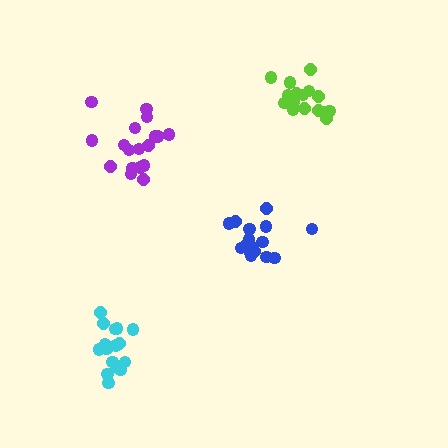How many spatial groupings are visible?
There are 4 spatial groupings.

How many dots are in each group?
Group 1: 18 dots, Group 2: 18 dots, Group 3: 19 dots, Group 4: 16 dots (71 total).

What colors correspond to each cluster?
The clusters are colored: cyan, purple, blue, lime.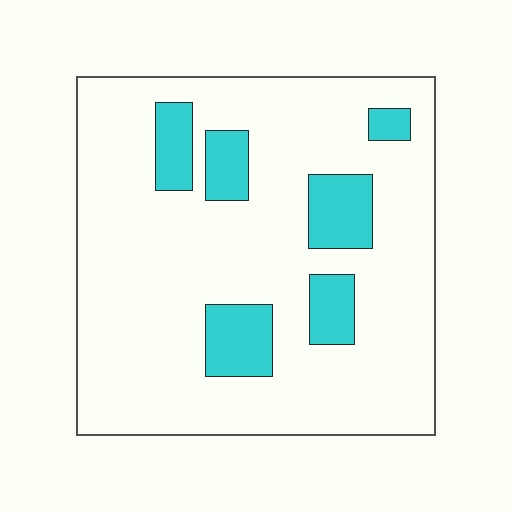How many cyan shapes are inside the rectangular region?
6.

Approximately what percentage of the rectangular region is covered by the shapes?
Approximately 15%.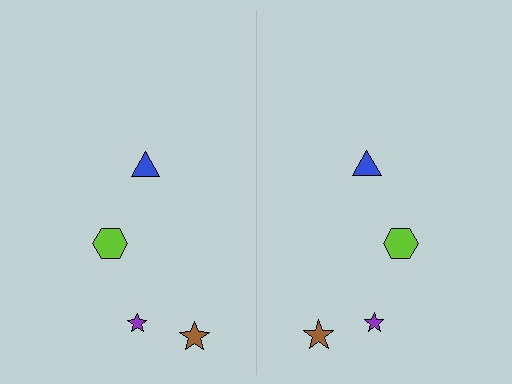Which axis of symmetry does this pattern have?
The pattern has a vertical axis of symmetry running through the center of the image.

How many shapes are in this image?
There are 8 shapes in this image.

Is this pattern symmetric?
Yes, this pattern has bilateral (reflection) symmetry.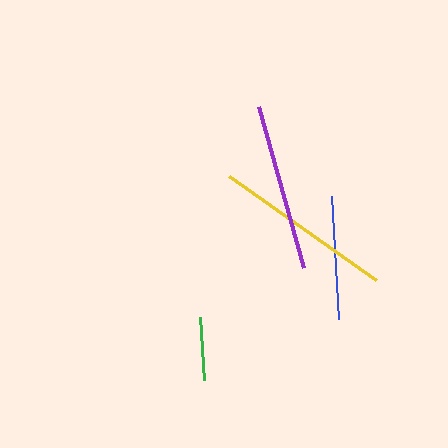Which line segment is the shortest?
The green line is the shortest at approximately 63 pixels.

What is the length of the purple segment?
The purple segment is approximately 168 pixels long.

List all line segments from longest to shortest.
From longest to shortest: yellow, purple, blue, green.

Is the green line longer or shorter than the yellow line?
The yellow line is longer than the green line.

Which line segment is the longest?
The yellow line is the longest at approximately 180 pixels.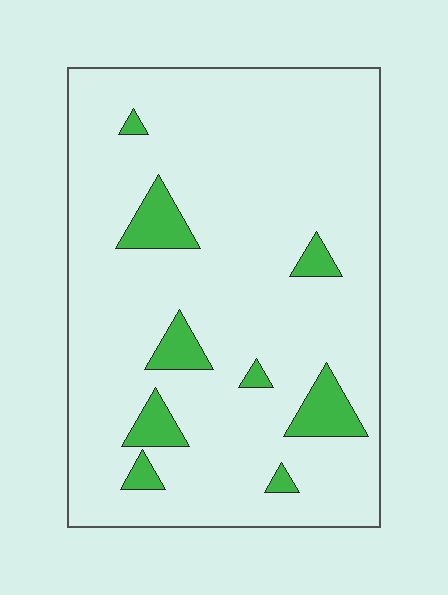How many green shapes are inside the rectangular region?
9.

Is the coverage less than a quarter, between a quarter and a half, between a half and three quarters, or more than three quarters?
Less than a quarter.